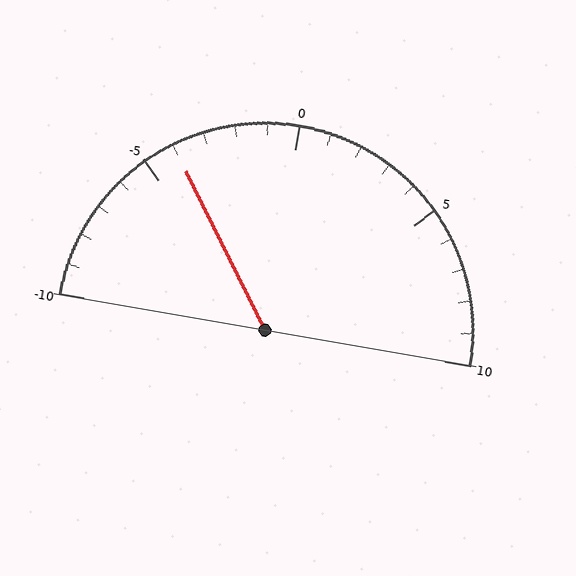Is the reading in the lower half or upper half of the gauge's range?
The reading is in the lower half of the range (-10 to 10).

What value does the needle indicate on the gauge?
The needle indicates approximately -4.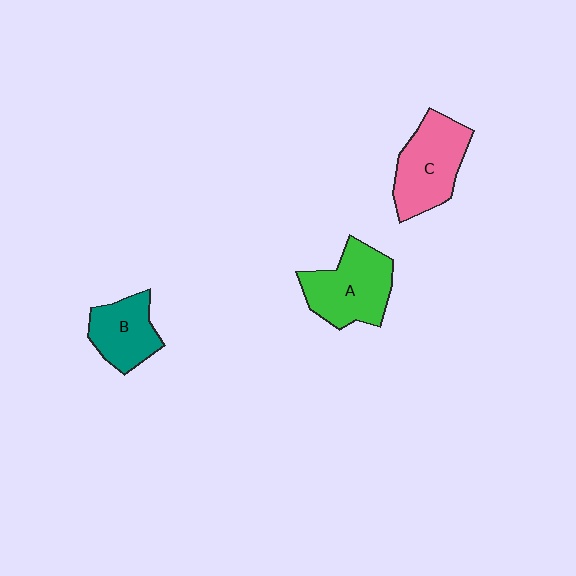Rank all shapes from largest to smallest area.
From largest to smallest: A (green), C (pink), B (teal).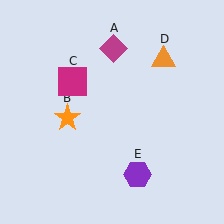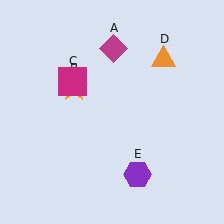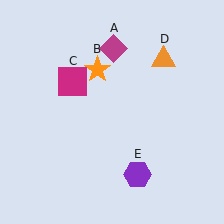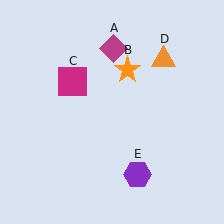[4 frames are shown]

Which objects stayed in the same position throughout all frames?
Magenta diamond (object A) and magenta square (object C) and orange triangle (object D) and purple hexagon (object E) remained stationary.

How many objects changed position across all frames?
1 object changed position: orange star (object B).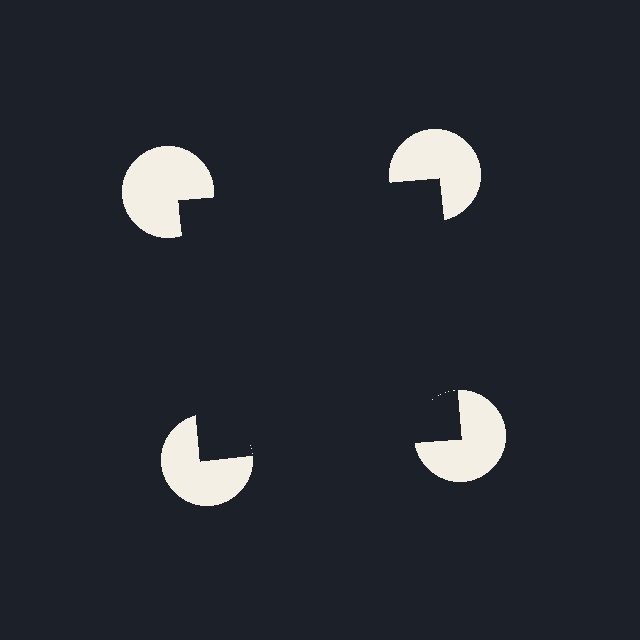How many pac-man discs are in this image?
There are 4 — one at each vertex of the illusory square.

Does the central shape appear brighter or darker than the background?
It typically appears slightly darker than the background, even though no actual brightness change is drawn.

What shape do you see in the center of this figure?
An illusory square — its edges are inferred from the aligned wedge cuts in the pac-man discs, not physically drawn.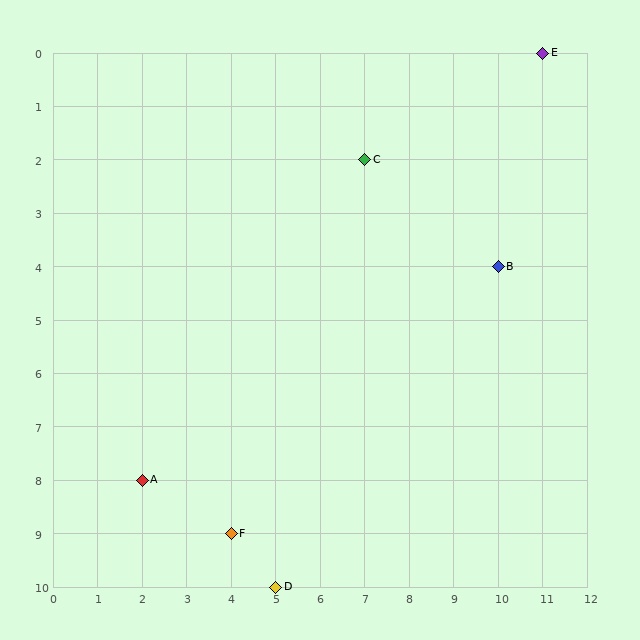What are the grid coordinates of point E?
Point E is at grid coordinates (11, 0).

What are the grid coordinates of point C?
Point C is at grid coordinates (7, 2).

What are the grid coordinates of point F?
Point F is at grid coordinates (4, 9).